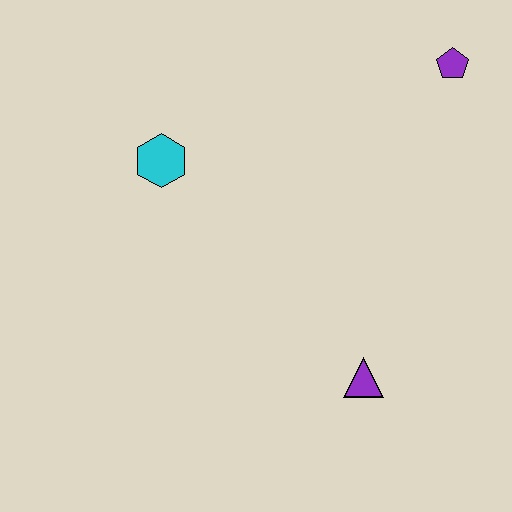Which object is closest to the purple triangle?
The cyan hexagon is closest to the purple triangle.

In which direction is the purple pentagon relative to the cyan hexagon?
The purple pentagon is to the right of the cyan hexagon.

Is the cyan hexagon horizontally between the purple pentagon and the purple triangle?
No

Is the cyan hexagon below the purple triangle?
No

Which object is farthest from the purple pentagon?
The purple triangle is farthest from the purple pentagon.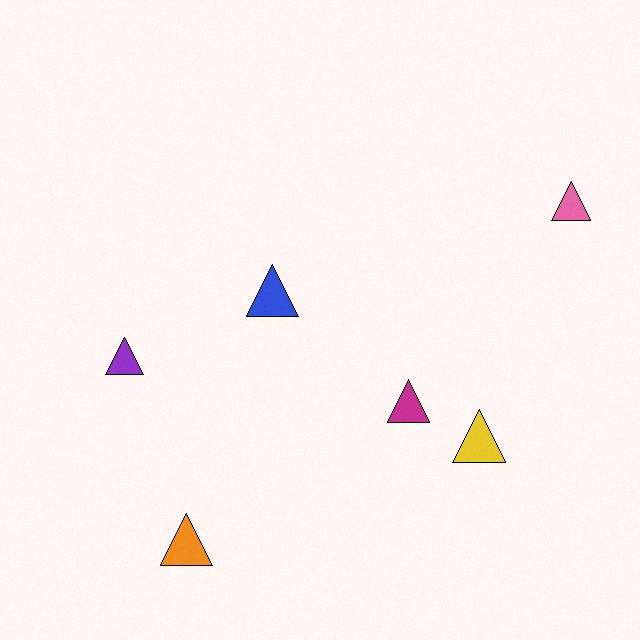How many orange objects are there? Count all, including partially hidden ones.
There is 1 orange object.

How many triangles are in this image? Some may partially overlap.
There are 6 triangles.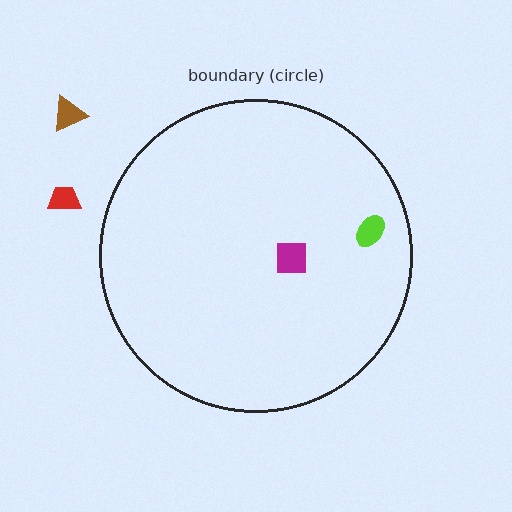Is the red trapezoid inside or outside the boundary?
Outside.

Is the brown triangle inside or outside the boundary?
Outside.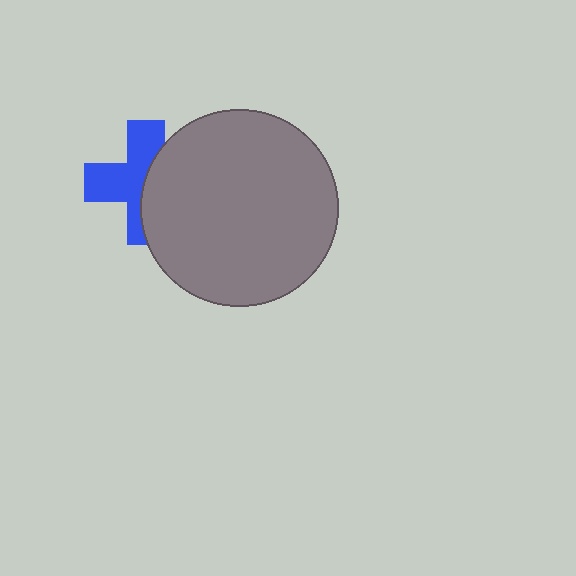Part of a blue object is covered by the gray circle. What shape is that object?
It is a cross.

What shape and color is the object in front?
The object in front is a gray circle.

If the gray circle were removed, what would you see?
You would see the complete blue cross.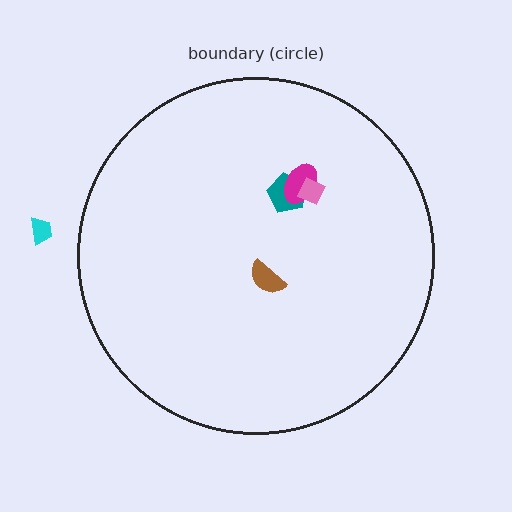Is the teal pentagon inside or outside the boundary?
Inside.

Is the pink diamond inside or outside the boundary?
Inside.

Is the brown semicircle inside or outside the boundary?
Inside.